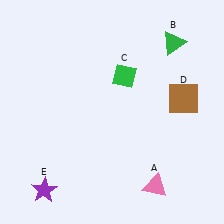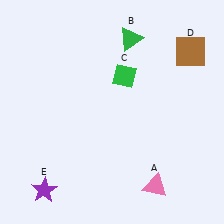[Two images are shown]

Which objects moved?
The objects that moved are: the green triangle (B), the brown square (D).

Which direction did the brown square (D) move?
The brown square (D) moved up.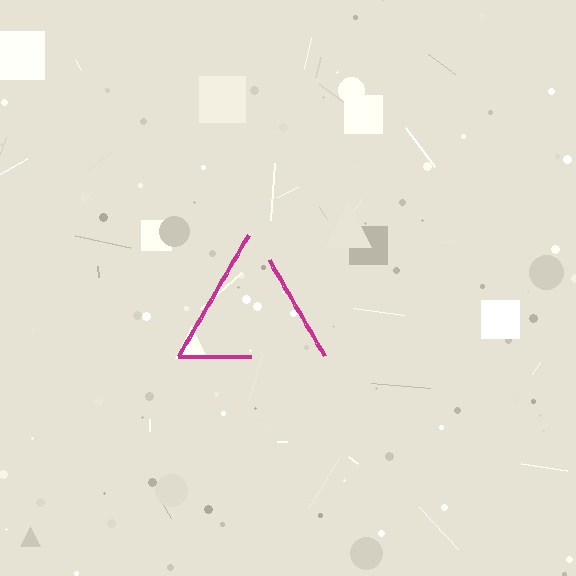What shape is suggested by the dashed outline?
The dashed outline suggests a triangle.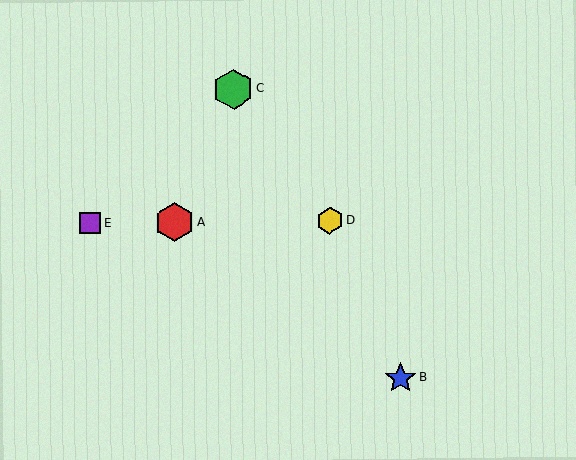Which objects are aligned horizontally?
Objects A, D, E are aligned horizontally.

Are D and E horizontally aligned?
Yes, both are at y≈221.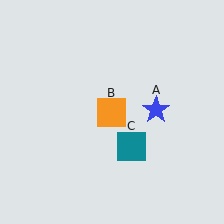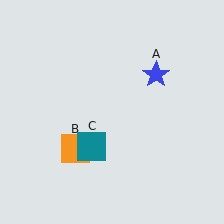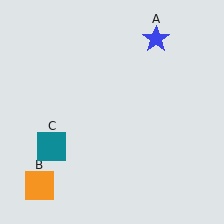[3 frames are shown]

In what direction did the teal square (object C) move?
The teal square (object C) moved left.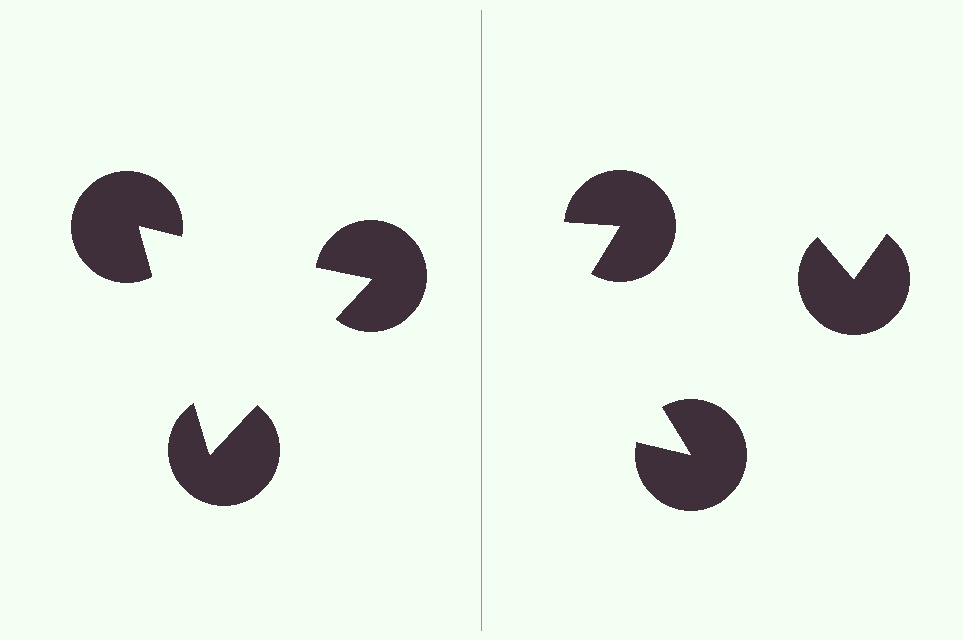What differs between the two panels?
The pac-man discs are positioned identically on both sides; only the wedge orientations differ. On the left they align to a triangle; on the right they are misaligned.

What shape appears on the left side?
An illusory triangle.